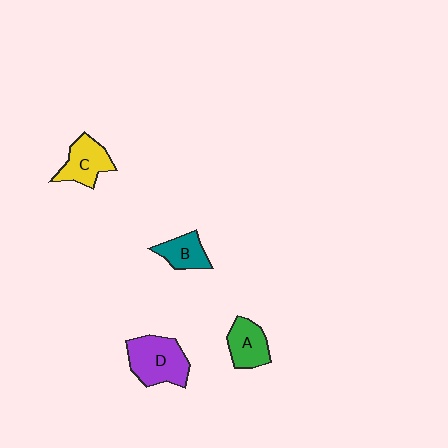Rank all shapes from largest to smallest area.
From largest to smallest: D (purple), C (yellow), A (green), B (teal).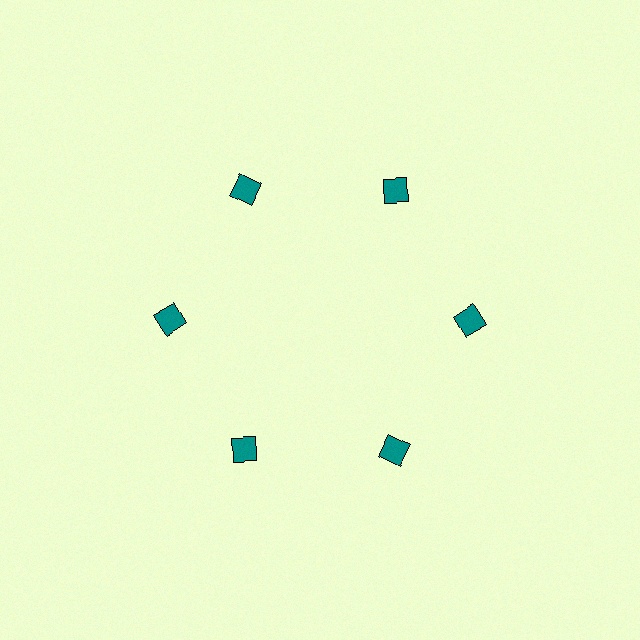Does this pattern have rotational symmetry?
Yes, this pattern has 6-fold rotational symmetry. It looks the same after rotating 60 degrees around the center.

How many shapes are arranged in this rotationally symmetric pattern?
There are 6 shapes, arranged in 6 groups of 1.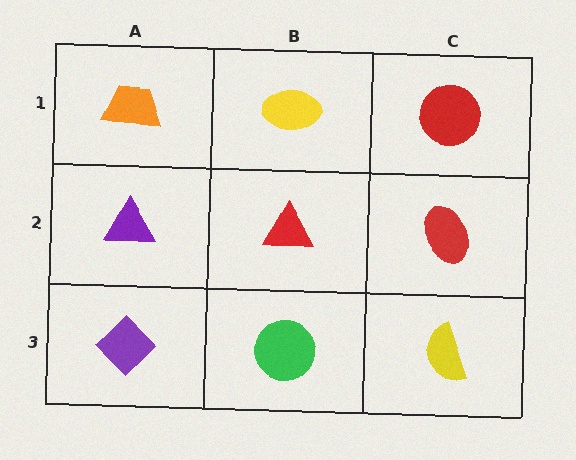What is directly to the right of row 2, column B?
A red ellipse.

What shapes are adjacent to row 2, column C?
A red circle (row 1, column C), a yellow semicircle (row 3, column C), a red triangle (row 2, column B).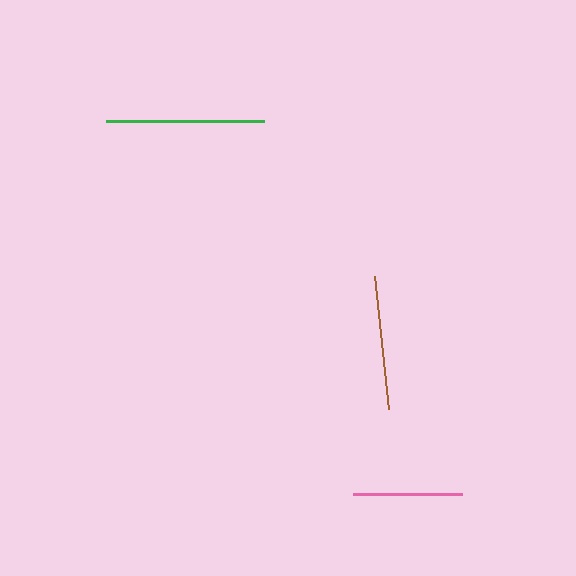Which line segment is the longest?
The green line is the longest at approximately 158 pixels.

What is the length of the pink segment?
The pink segment is approximately 110 pixels long.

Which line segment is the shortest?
The pink line is the shortest at approximately 110 pixels.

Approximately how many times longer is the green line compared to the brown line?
The green line is approximately 1.2 times the length of the brown line.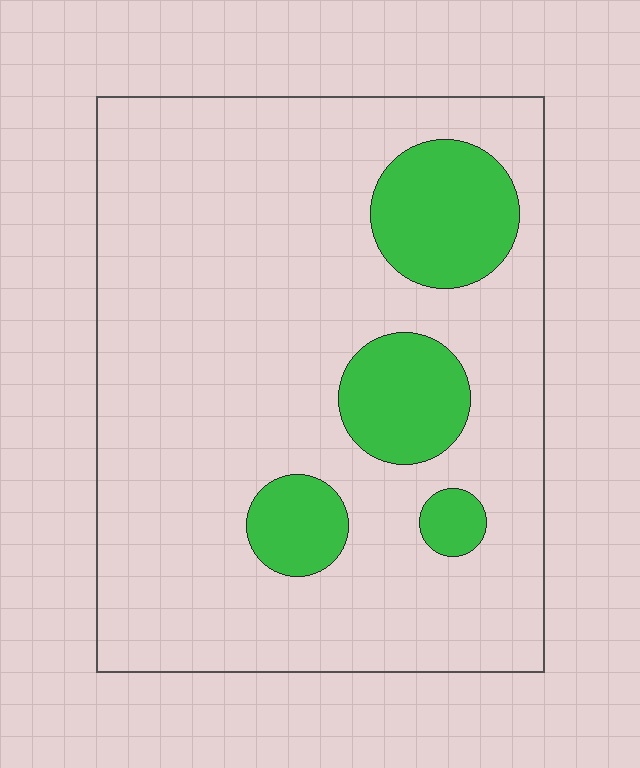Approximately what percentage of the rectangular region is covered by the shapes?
Approximately 15%.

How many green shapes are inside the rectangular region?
4.